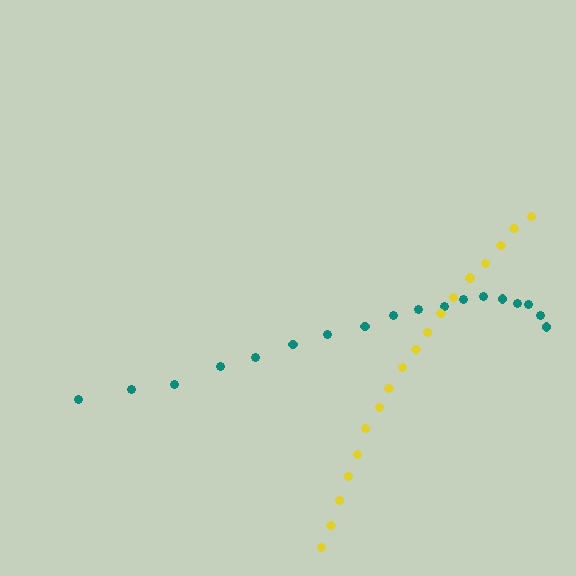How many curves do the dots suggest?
There are 2 distinct paths.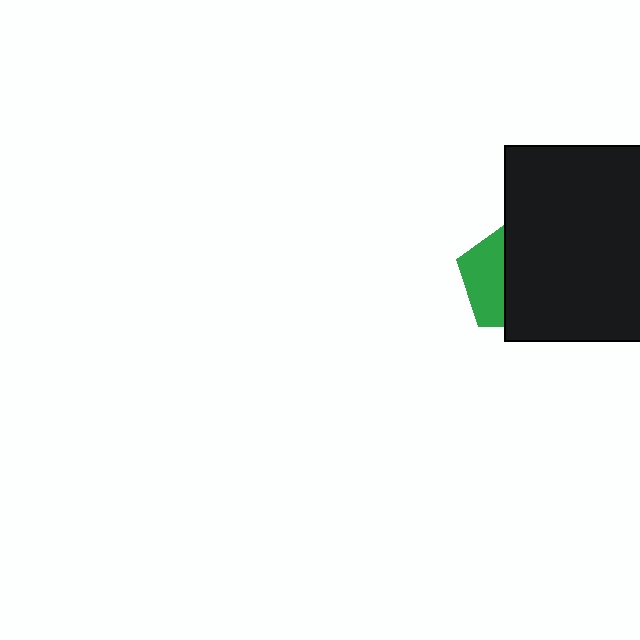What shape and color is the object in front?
The object in front is a black rectangle.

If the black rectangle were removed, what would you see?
You would see the complete green pentagon.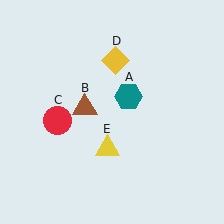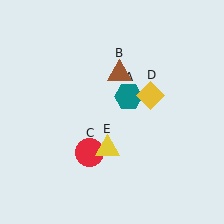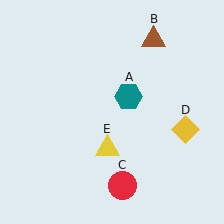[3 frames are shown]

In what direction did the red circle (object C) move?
The red circle (object C) moved down and to the right.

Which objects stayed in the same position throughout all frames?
Teal hexagon (object A) and yellow triangle (object E) remained stationary.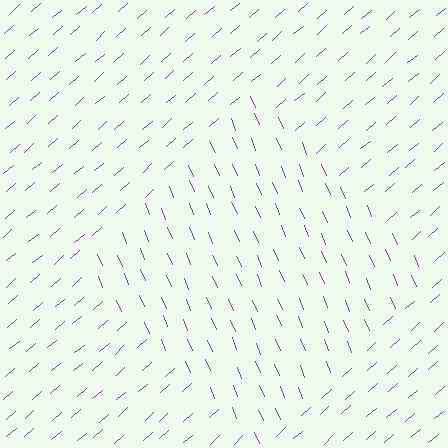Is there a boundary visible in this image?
Yes, there is a texture boundary formed by a change in line orientation.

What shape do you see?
I see a diamond.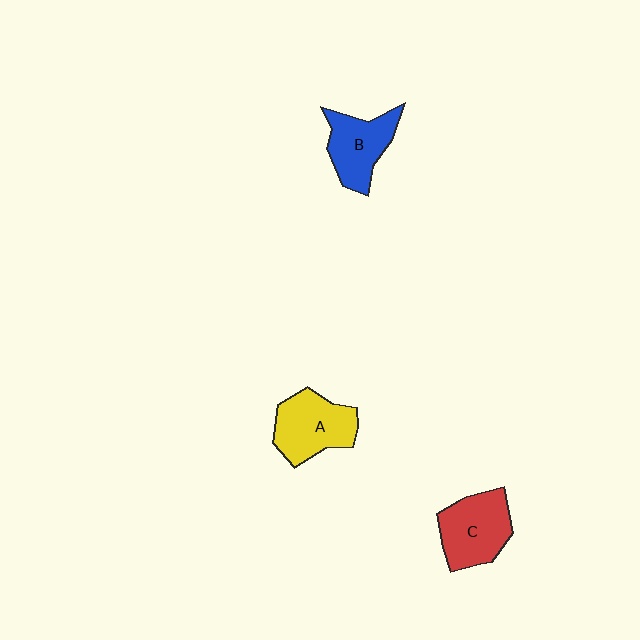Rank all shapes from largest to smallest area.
From largest to smallest: A (yellow), C (red), B (blue).